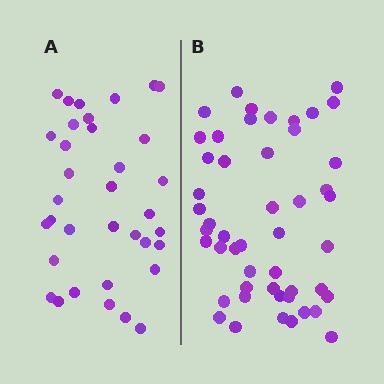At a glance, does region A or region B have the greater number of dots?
Region B (the right region) has more dots.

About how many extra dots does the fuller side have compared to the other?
Region B has approximately 15 more dots than region A.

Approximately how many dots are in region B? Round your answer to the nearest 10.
About 50 dots. (The exact count is 49, which rounds to 50.)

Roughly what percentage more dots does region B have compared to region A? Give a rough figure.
About 40% more.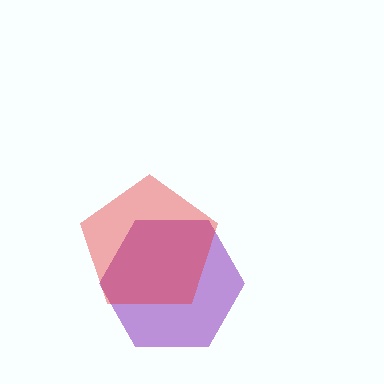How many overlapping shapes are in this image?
There are 2 overlapping shapes in the image.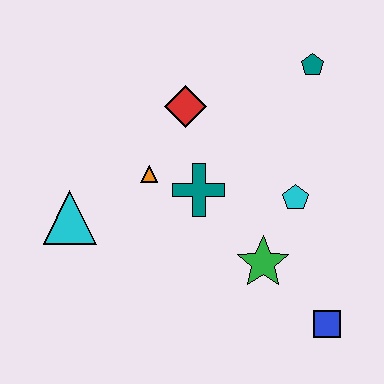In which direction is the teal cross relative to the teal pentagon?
The teal cross is below the teal pentagon.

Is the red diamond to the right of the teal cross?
No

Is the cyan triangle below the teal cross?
Yes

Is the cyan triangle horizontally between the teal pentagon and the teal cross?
No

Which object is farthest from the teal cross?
The blue square is farthest from the teal cross.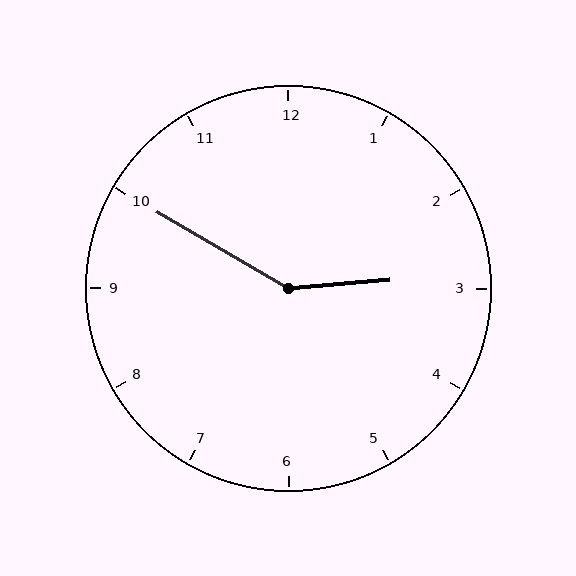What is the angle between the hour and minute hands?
Approximately 145 degrees.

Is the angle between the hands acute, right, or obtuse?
It is obtuse.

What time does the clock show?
2:50.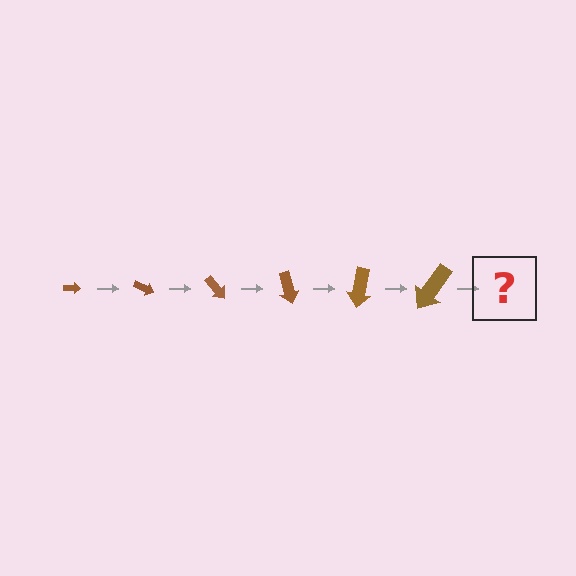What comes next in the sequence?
The next element should be an arrow, larger than the previous one and rotated 150 degrees from the start.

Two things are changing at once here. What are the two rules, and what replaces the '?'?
The two rules are that the arrow grows larger each step and it rotates 25 degrees each step. The '?' should be an arrow, larger than the previous one and rotated 150 degrees from the start.